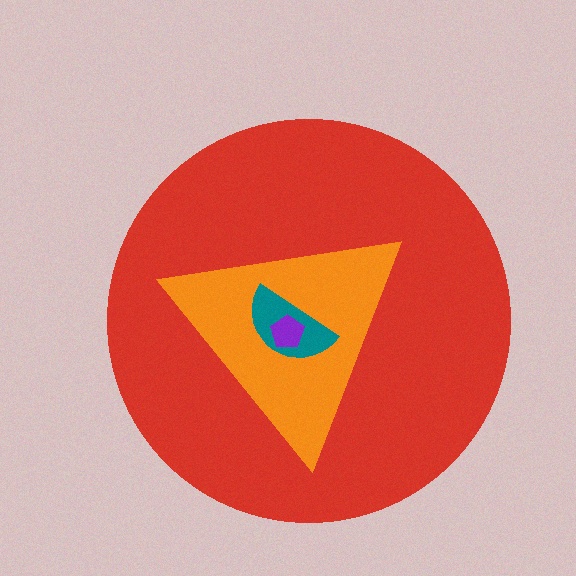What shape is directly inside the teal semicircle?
The purple pentagon.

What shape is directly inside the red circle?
The orange triangle.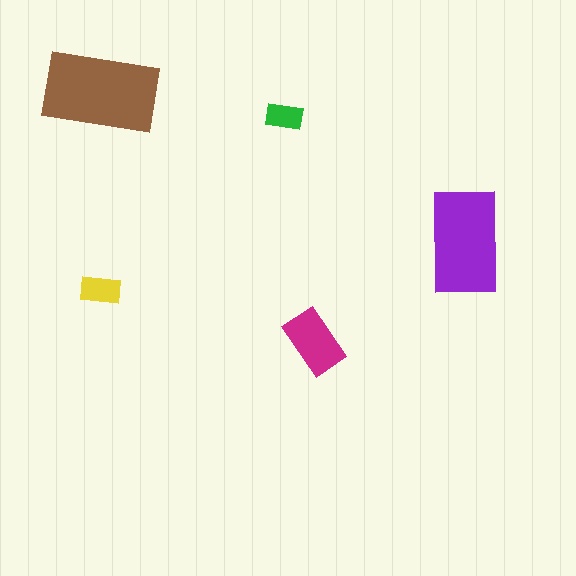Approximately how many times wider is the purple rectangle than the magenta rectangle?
About 1.5 times wider.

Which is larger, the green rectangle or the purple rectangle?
The purple one.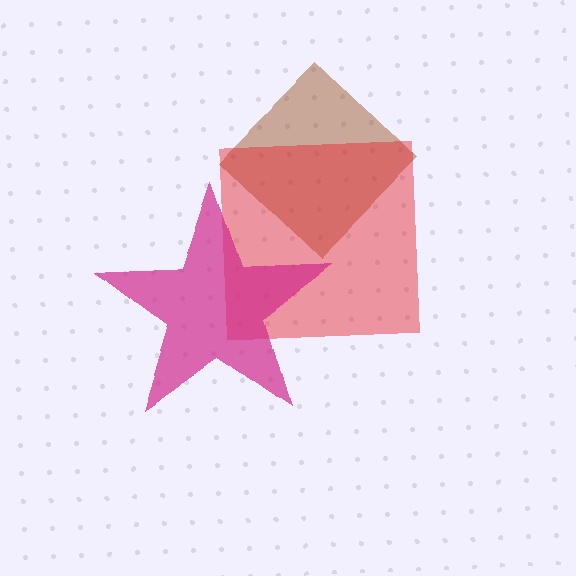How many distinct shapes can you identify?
There are 3 distinct shapes: a brown diamond, a red square, a magenta star.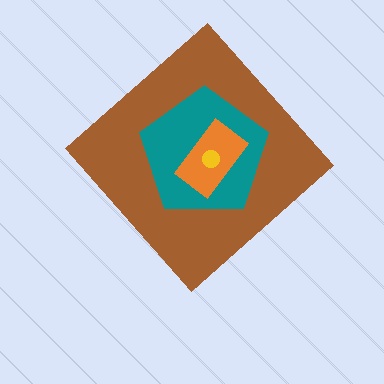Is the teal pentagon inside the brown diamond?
Yes.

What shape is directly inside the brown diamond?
The teal pentagon.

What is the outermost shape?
The brown diamond.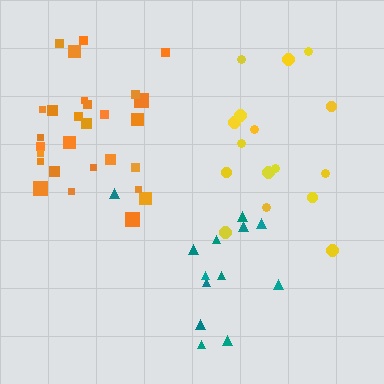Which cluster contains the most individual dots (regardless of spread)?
Orange (28).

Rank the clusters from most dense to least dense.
orange, yellow, teal.